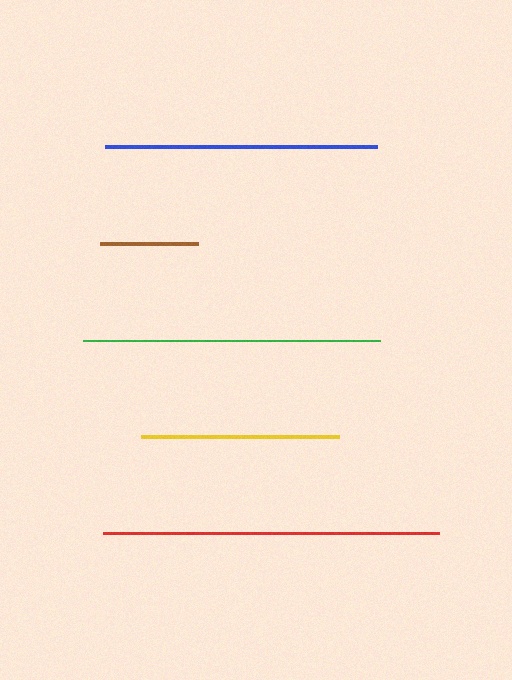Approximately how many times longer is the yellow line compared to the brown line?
The yellow line is approximately 2.0 times the length of the brown line.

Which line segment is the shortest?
The brown line is the shortest at approximately 98 pixels.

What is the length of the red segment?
The red segment is approximately 336 pixels long.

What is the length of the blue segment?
The blue segment is approximately 272 pixels long.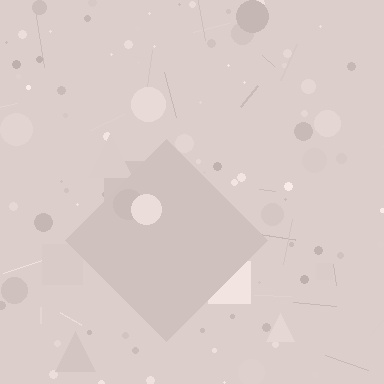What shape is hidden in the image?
A diamond is hidden in the image.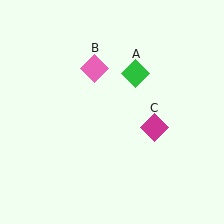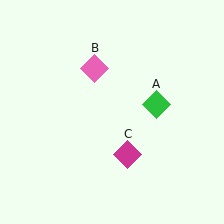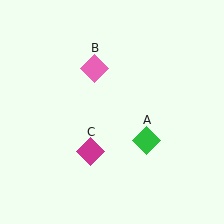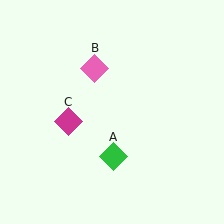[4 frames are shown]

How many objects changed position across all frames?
2 objects changed position: green diamond (object A), magenta diamond (object C).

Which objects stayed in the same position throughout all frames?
Pink diamond (object B) remained stationary.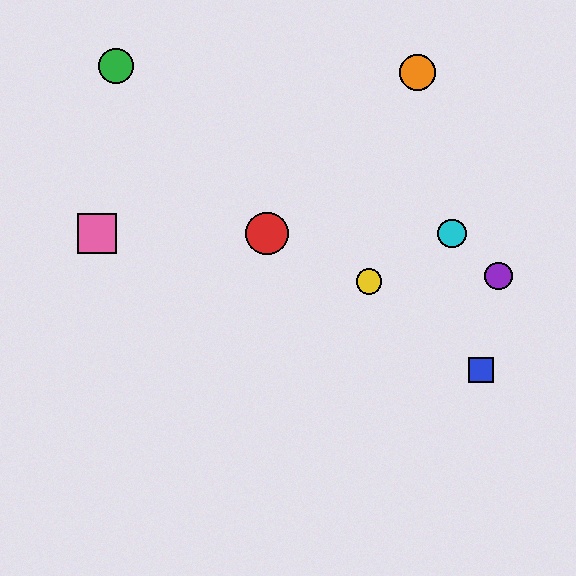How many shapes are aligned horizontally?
3 shapes (the red circle, the cyan circle, the pink square) are aligned horizontally.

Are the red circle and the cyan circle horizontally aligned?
Yes, both are at y≈234.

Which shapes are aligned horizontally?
The red circle, the cyan circle, the pink square are aligned horizontally.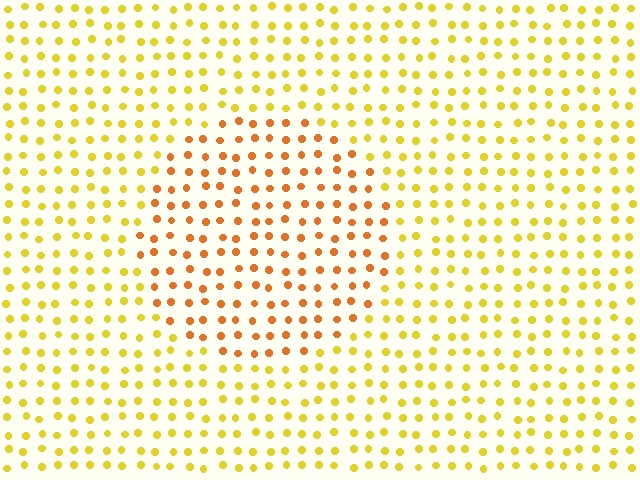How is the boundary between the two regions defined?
The boundary is defined purely by a slight shift in hue (about 32 degrees). Spacing, size, and orientation are identical on both sides.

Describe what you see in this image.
The image is filled with small yellow elements in a uniform arrangement. A circle-shaped region is visible where the elements are tinted to a slightly different hue, forming a subtle color boundary.